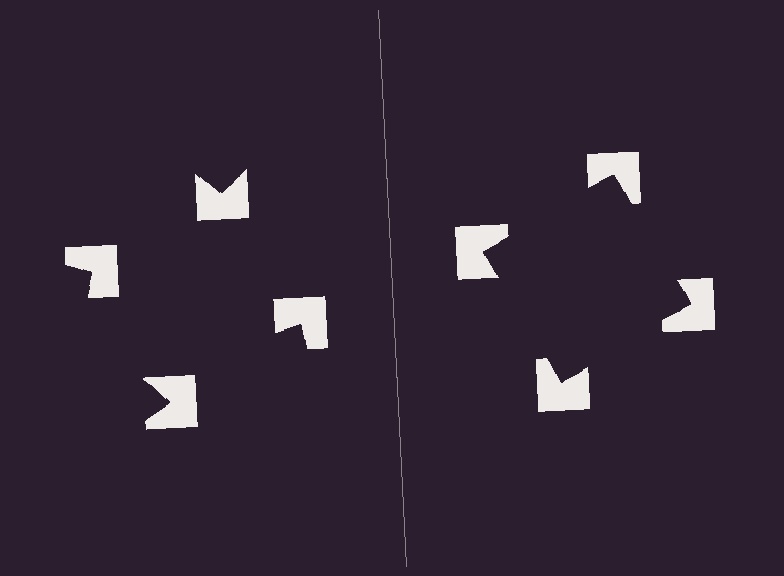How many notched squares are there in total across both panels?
8 — 4 on each side.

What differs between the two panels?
The notched squares are positioned identically on both sides; only the wedge orientations differ. On the right they align to a square; on the left they are misaligned.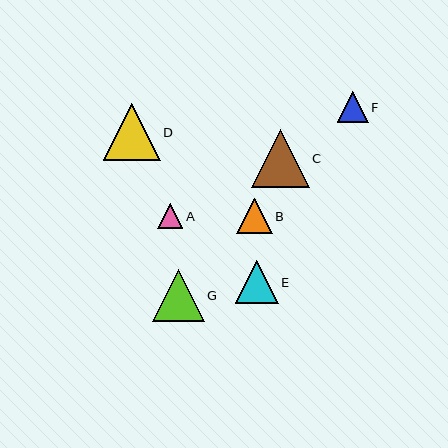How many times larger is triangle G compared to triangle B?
Triangle G is approximately 1.5 times the size of triangle B.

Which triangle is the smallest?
Triangle A is the smallest with a size of approximately 25 pixels.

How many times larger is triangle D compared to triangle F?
Triangle D is approximately 1.8 times the size of triangle F.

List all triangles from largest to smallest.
From largest to smallest: C, D, G, E, B, F, A.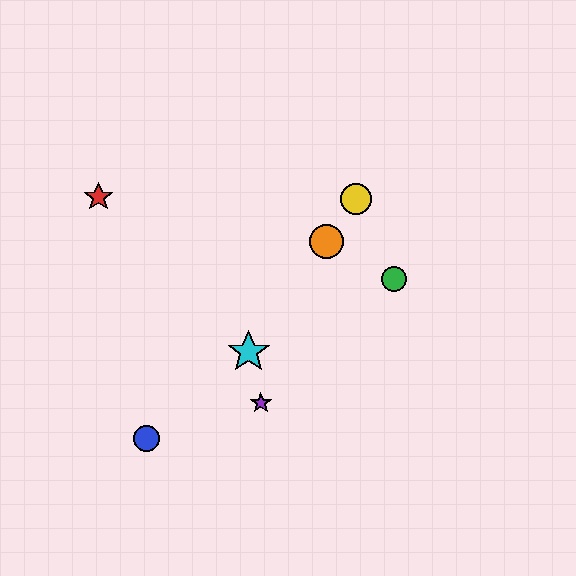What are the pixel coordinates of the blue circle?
The blue circle is at (147, 439).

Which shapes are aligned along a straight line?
The yellow circle, the orange circle, the cyan star are aligned along a straight line.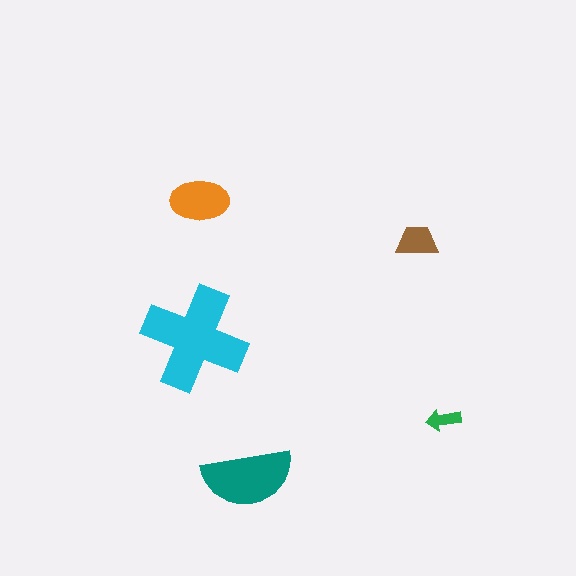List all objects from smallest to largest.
The green arrow, the brown trapezoid, the orange ellipse, the teal semicircle, the cyan cross.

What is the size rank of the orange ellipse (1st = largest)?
3rd.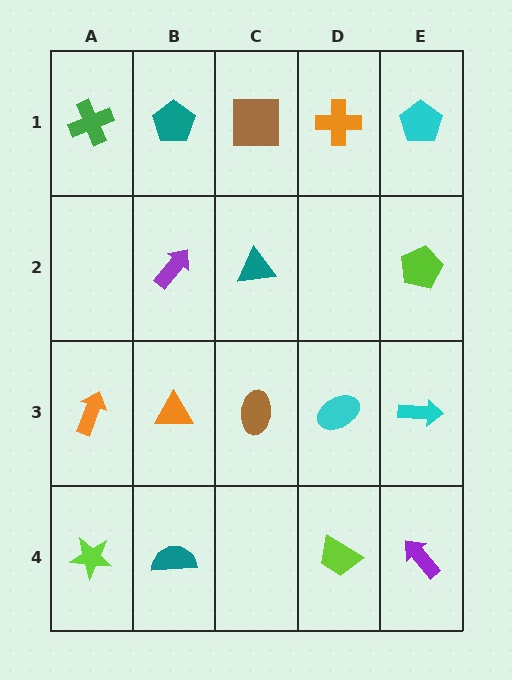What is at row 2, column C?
A teal triangle.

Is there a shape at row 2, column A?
No, that cell is empty.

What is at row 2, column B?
A purple arrow.